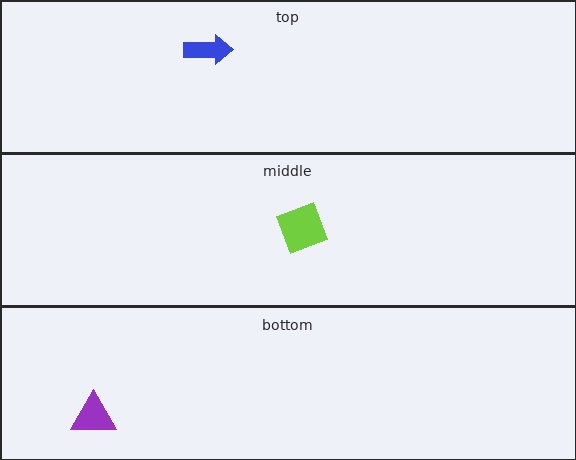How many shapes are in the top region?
1.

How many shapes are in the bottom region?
1.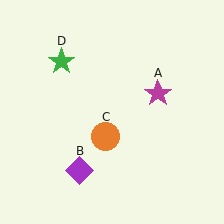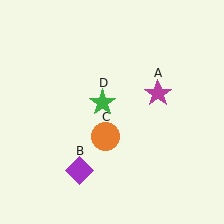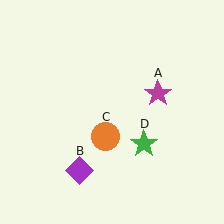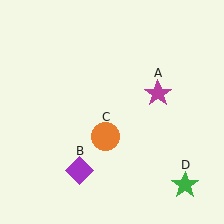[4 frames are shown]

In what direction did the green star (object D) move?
The green star (object D) moved down and to the right.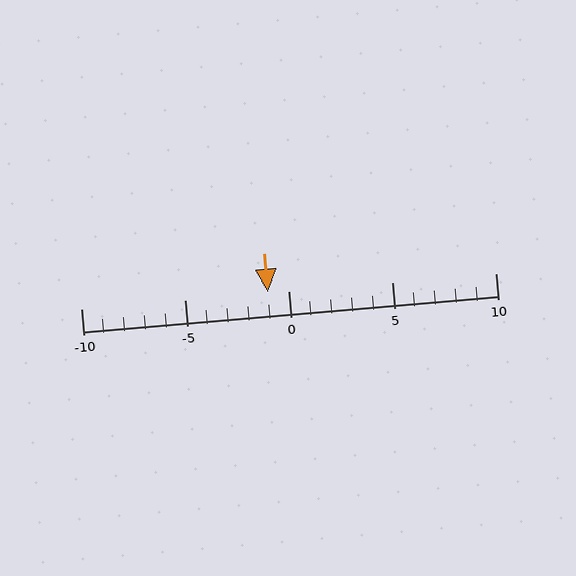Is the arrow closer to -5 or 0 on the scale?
The arrow is closer to 0.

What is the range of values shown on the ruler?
The ruler shows values from -10 to 10.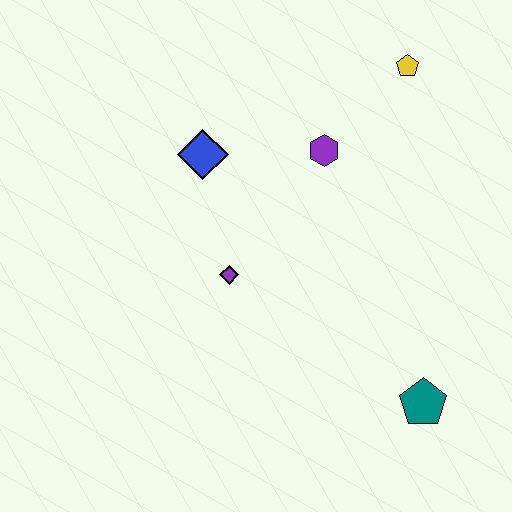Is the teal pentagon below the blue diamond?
Yes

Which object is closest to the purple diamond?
The blue diamond is closest to the purple diamond.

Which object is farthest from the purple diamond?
The yellow pentagon is farthest from the purple diamond.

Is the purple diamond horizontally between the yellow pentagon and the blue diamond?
Yes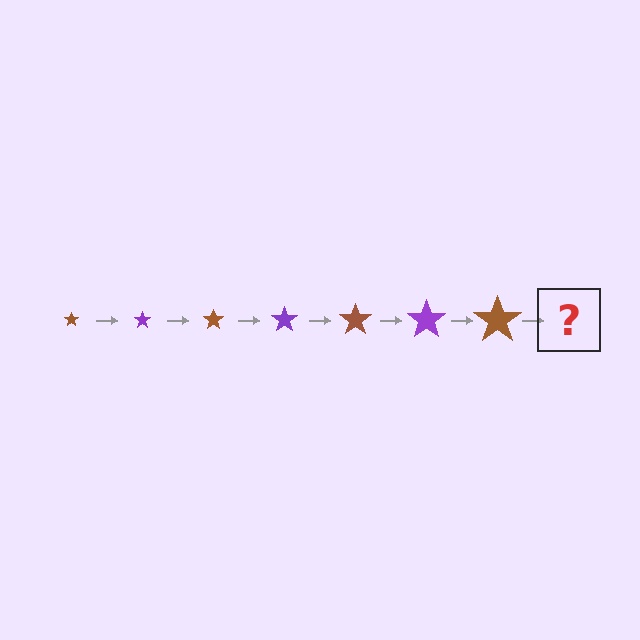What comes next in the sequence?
The next element should be a purple star, larger than the previous one.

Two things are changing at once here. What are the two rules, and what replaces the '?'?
The two rules are that the star grows larger each step and the color cycles through brown and purple. The '?' should be a purple star, larger than the previous one.